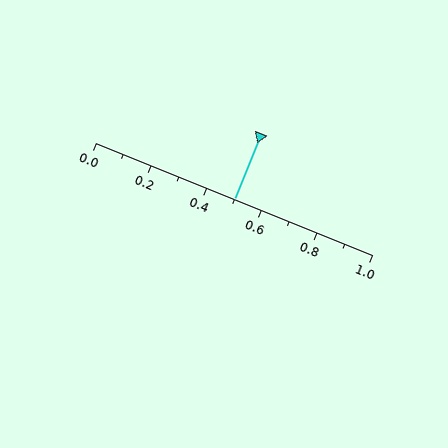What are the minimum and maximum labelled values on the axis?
The axis runs from 0.0 to 1.0.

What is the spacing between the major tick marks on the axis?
The major ticks are spaced 0.2 apart.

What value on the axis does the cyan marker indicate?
The marker indicates approximately 0.5.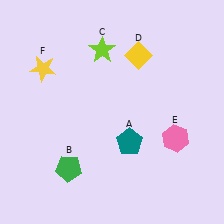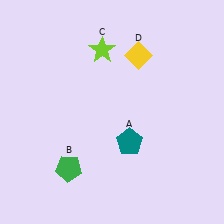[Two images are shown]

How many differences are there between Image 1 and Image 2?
There are 2 differences between the two images.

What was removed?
The pink hexagon (E), the yellow star (F) were removed in Image 2.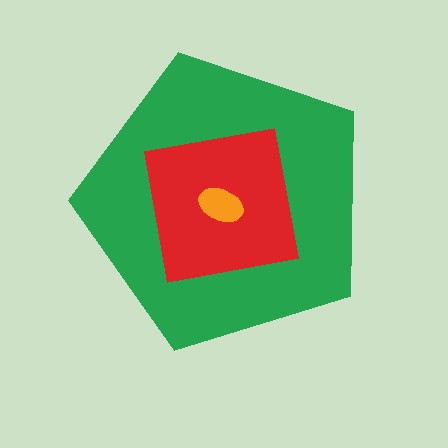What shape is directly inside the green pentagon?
The red square.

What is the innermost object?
The orange ellipse.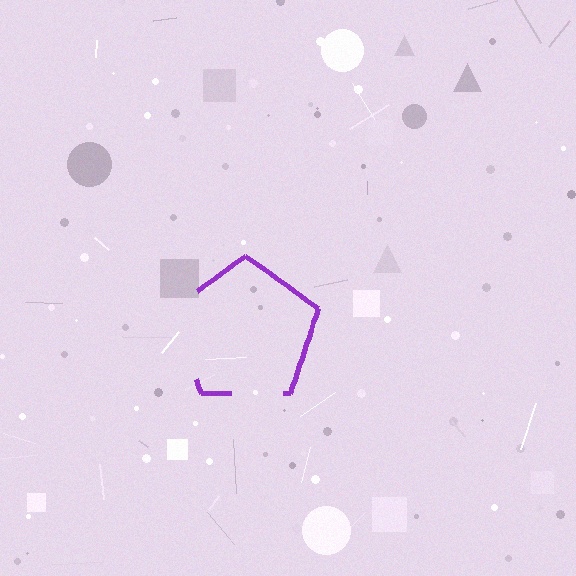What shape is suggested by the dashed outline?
The dashed outline suggests a pentagon.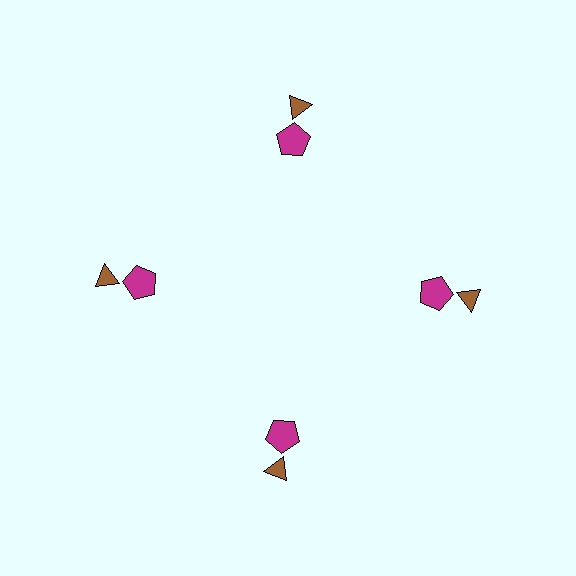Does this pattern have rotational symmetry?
Yes, this pattern has 4-fold rotational symmetry. It looks the same after rotating 90 degrees around the center.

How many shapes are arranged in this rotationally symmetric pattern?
There are 8 shapes, arranged in 4 groups of 2.